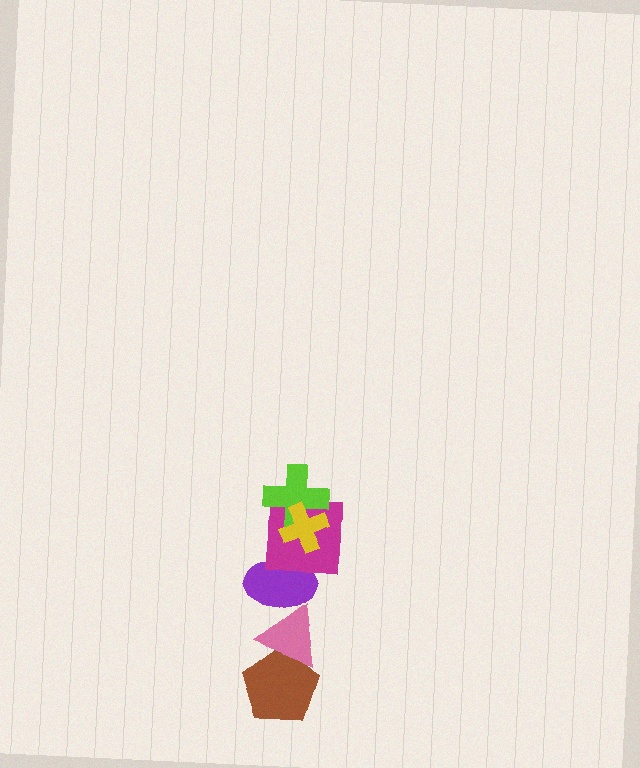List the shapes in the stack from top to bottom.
From top to bottom: the yellow cross, the lime cross, the magenta square, the purple ellipse, the pink triangle, the brown pentagon.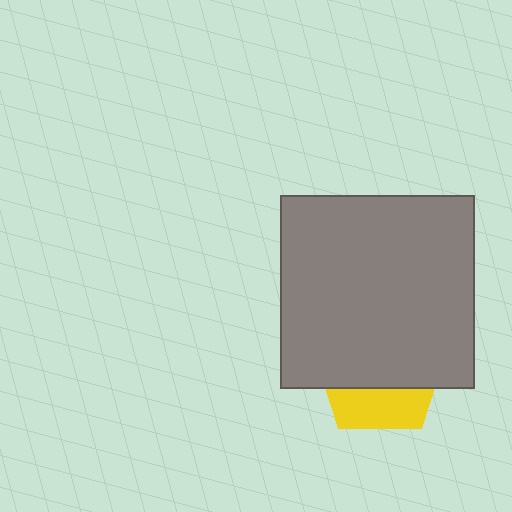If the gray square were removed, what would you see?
You would see the complete yellow pentagon.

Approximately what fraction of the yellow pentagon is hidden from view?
Roughly 67% of the yellow pentagon is hidden behind the gray square.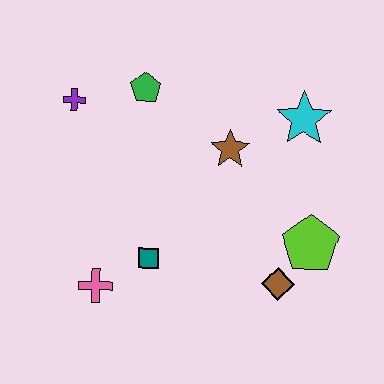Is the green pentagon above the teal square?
Yes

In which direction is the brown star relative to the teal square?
The brown star is above the teal square.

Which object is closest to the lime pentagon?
The brown diamond is closest to the lime pentagon.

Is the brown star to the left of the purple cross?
No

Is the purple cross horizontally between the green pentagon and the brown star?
No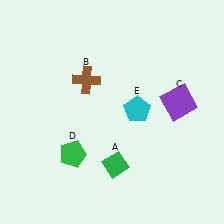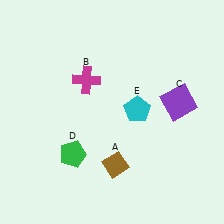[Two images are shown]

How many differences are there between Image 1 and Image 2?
There are 2 differences between the two images.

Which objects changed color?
A changed from green to brown. B changed from brown to magenta.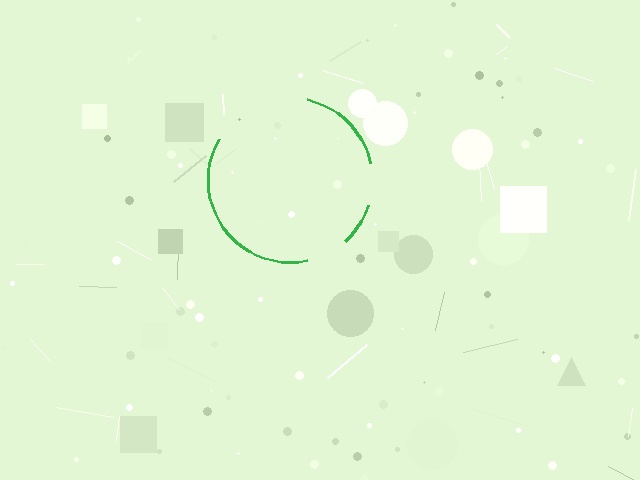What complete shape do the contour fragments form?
The contour fragments form a circle.